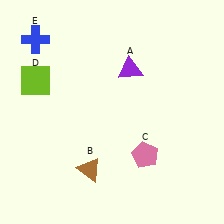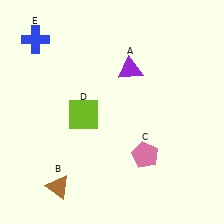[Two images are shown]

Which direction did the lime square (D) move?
The lime square (D) moved right.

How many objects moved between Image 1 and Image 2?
2 objects moved between the two images.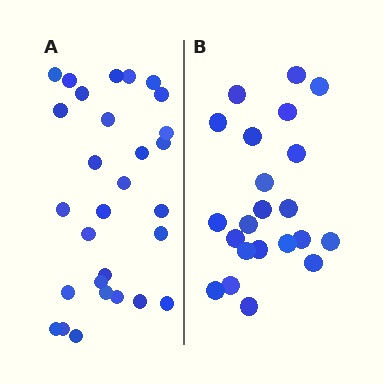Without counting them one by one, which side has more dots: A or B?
Region A (the left region) has more dots.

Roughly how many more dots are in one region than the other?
Region A has roughly 8 or so more dots than region B.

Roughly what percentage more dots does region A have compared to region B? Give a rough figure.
About 30% more.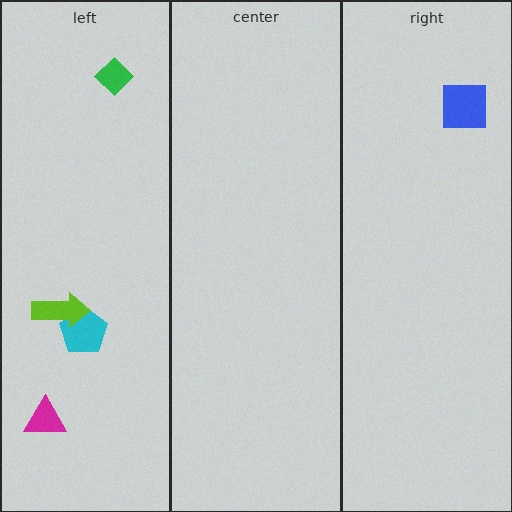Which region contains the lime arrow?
The left region.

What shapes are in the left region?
The cyan pentagon, the lime arrow, the magenta triangle, the green diamond.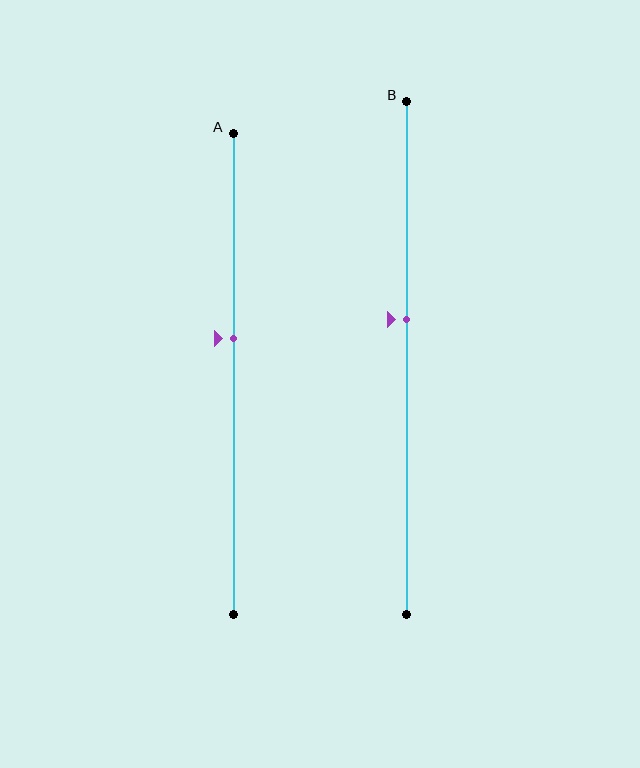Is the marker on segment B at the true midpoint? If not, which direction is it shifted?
No, the marker on segment B is shifted upward by about 8% of the segment length.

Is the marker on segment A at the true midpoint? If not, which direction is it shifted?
No, the marker on segment A is shifted upward by about 7% of the segment length.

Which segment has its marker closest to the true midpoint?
Segment A has its marker closest to the true midpoint.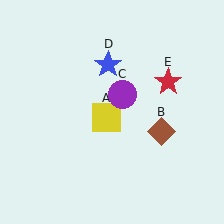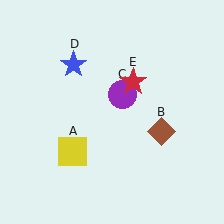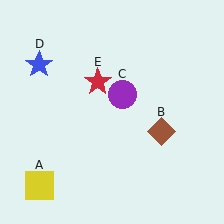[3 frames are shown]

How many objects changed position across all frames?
3 objects changed position: yellow square (object A), blue star (object D), red star (object E).